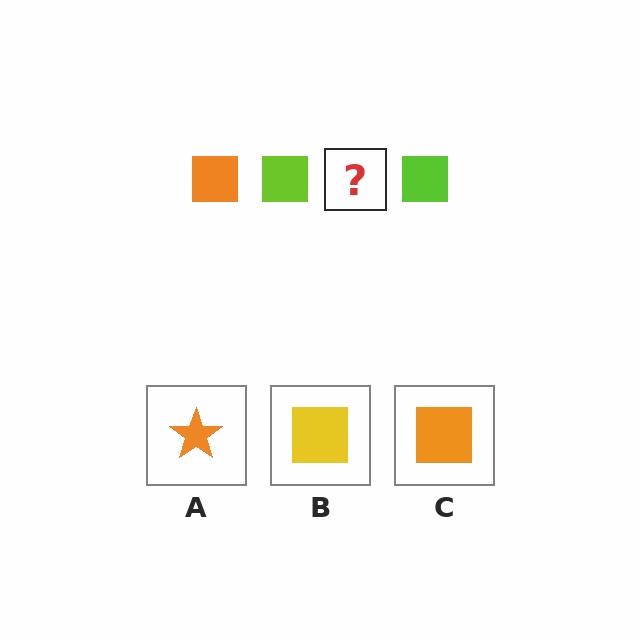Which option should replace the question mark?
Option C.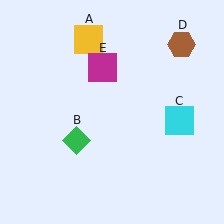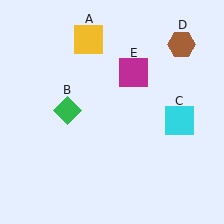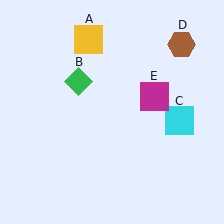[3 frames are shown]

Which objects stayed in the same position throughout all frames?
Yellow square (object A) and cyan square (object C) and brown hexagon (object D) remained stationary.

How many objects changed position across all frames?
2 objects changed position: green diamond (object B), magenta square (object E).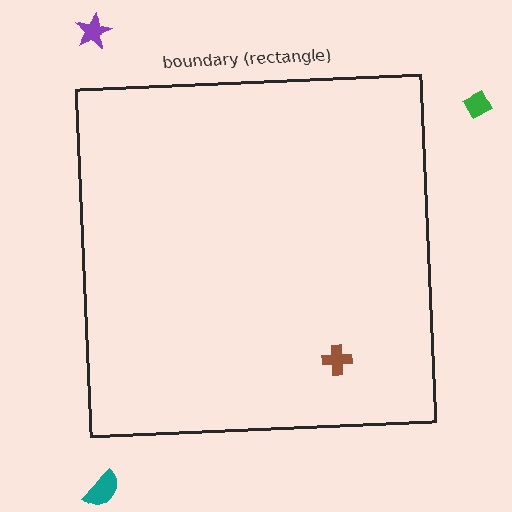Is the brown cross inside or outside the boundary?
Inside.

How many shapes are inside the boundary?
1 inside, 3 outside.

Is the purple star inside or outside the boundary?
Outside.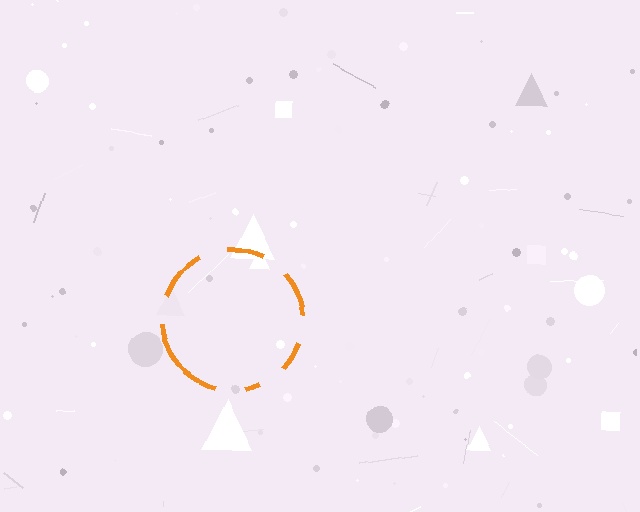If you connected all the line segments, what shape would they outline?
They would outline a circle.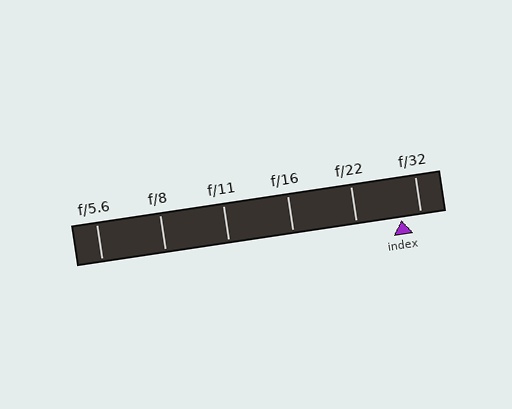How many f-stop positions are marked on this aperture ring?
There are 6 f-stop positions marked.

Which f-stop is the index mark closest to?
The index mark is closest to f/32.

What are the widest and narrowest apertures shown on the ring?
The widest aperture shown is f/5.6 and the narrowest is f/32.